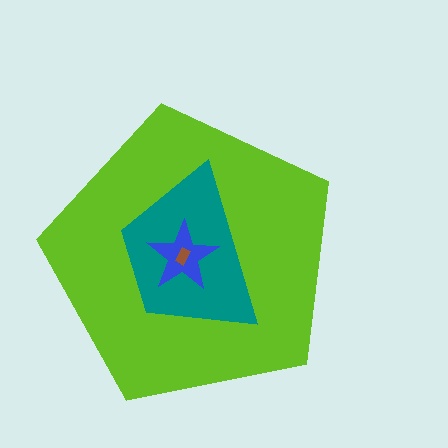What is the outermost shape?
The lime pentagon.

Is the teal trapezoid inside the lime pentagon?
Yes.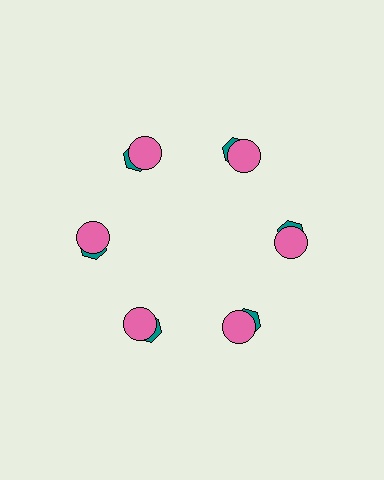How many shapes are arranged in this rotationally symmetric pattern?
There are 12 shapes, arranged in 6 groups of 2.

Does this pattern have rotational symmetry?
Yes, this pattern has 6-fold rotational symmetry. It looks the same after rotating 60 degrees around the center.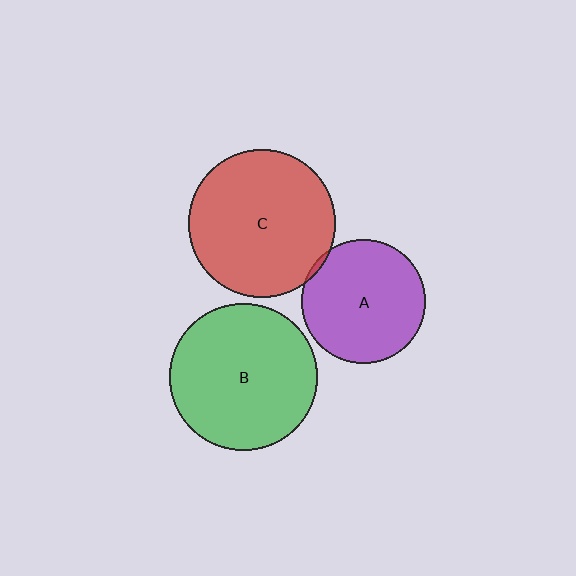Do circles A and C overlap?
Yes.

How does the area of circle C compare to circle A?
Approximately 1.4 times.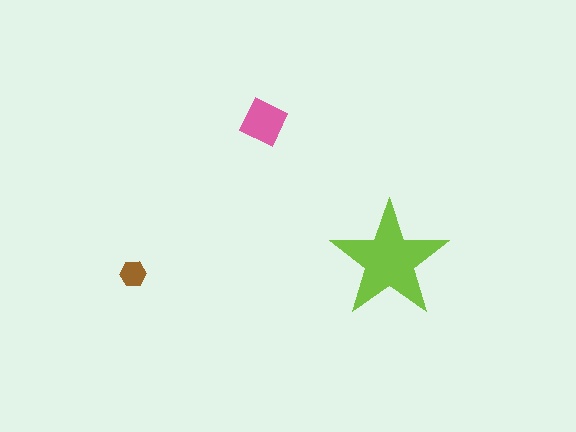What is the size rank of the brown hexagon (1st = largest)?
3rd.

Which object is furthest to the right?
The lime star is rightmost.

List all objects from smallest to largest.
The brown hexagon, the pink square, the lime star.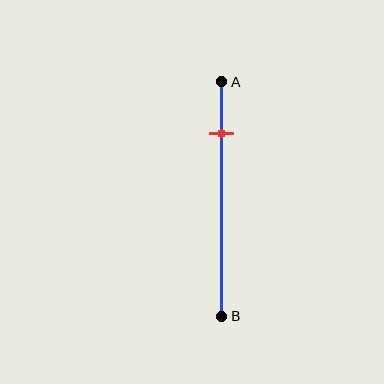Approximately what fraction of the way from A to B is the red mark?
The red mark is approximately 20% of the way from A to B.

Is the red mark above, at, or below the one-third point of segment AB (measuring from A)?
The red mark is above the one-third point of segment AB.